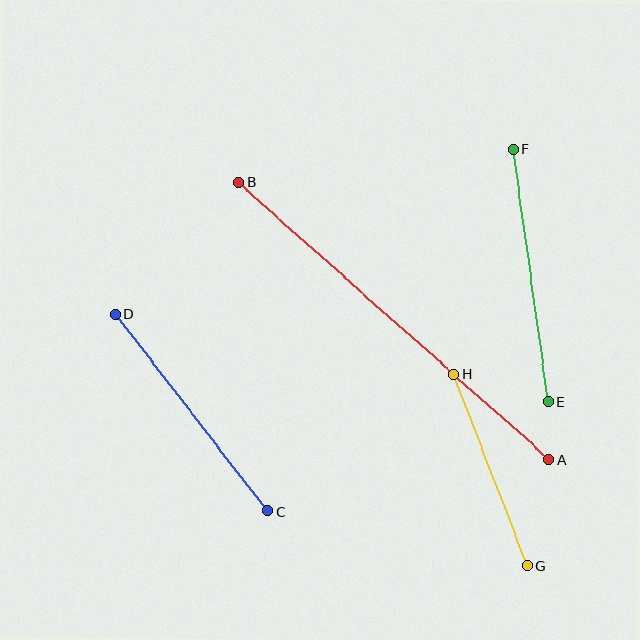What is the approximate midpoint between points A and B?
The midpoint is at approximately (394, 321) pixels.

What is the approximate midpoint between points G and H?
The midpoint is at approximately (491, 470) pixels.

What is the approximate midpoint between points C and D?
The midpoint is at approximately (191, 413) pixels.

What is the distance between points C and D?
The distance is approximately 249 pixels.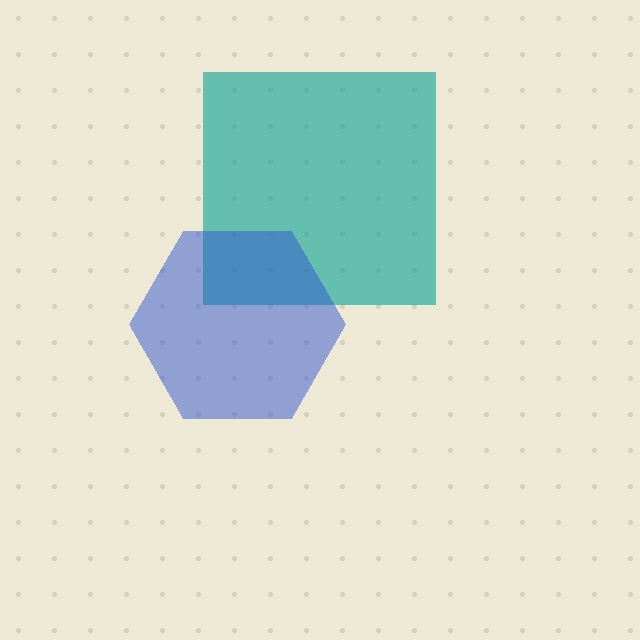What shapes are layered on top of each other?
The layered shapes are: a teal square, a blue hexagon.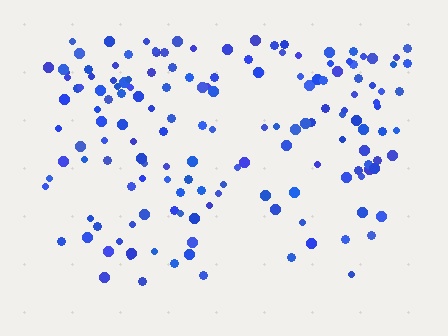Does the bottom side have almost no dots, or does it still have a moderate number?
Still a moderate number, just noticeably fewer than the top.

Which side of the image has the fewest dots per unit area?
The bottom.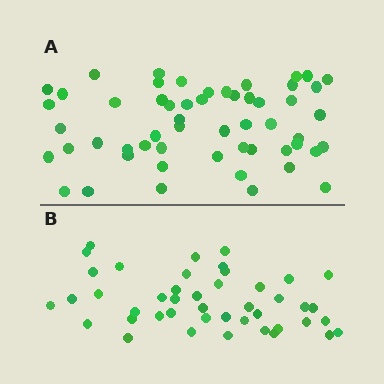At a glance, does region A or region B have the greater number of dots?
Region A (the top region) has more dots.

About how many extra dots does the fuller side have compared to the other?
Region A has roughly 12 or so more dots than region B.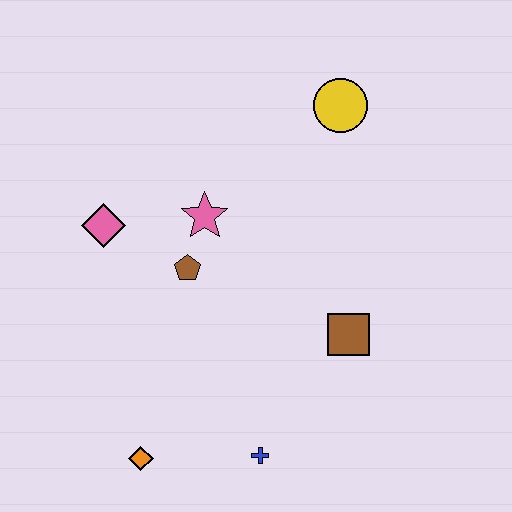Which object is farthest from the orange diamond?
The yellow circle is farthest from the orange diamond.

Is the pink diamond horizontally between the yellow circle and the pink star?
No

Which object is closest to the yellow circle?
The pink star is closest to the yellow circle.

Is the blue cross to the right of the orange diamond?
Yes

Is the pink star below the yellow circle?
Yes